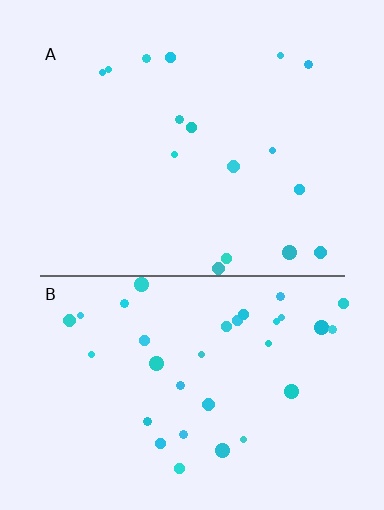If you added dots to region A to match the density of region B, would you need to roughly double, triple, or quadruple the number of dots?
Approximately double.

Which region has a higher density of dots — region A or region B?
B (the bottom).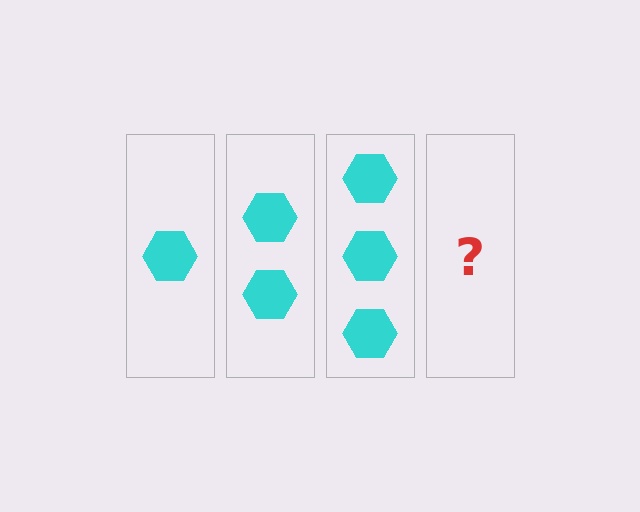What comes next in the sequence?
The next element should be 4 hexagons.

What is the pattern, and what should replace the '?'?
The pattern is that each step adds one more hexagon. The '?' should be 4 hexagons.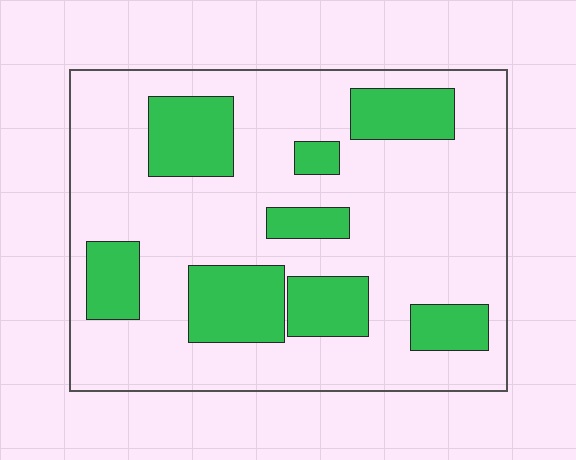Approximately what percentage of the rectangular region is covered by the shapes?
Approximately 25%.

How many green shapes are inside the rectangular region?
8.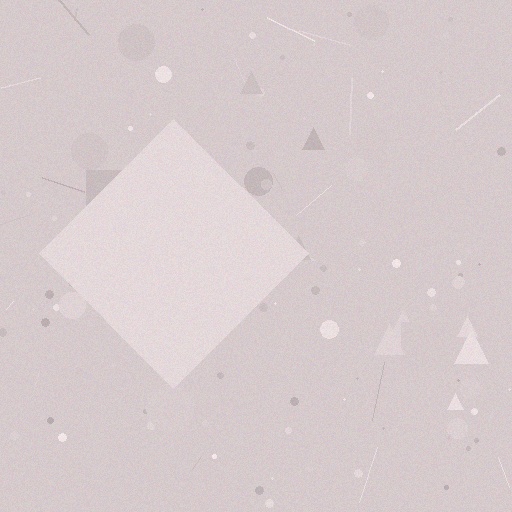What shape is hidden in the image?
A diamond is hidden in the image.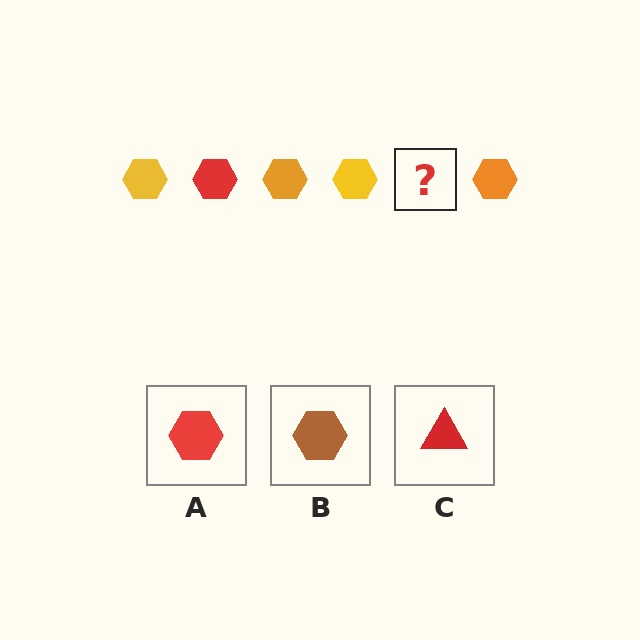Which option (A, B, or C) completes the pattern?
A.